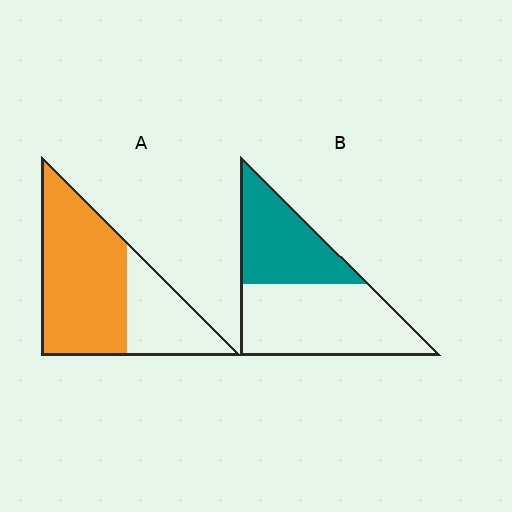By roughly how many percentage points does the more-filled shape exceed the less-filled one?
By roughly 25 percentage points (A over B).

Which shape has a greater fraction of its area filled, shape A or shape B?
Shape A.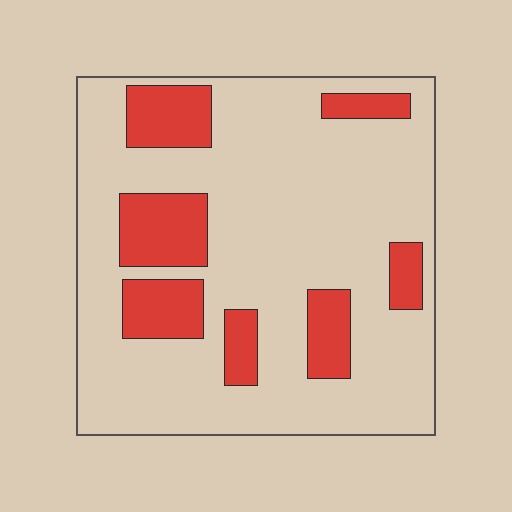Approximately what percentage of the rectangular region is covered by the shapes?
Approximately 20%.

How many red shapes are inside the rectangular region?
7.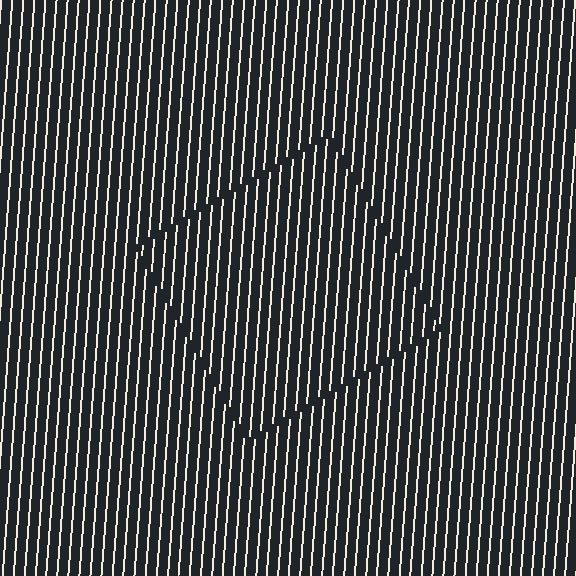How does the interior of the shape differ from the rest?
The interior of the shape contains the same grating, shifted by half a period — the contour is defined by the phase discontinuity where line-ends from the inner and outer gratings abut.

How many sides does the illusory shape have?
4 sides — the line-ends trace a square.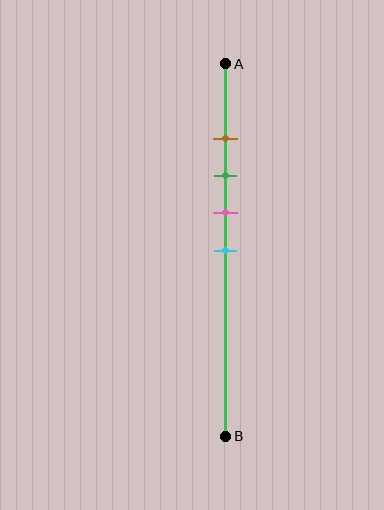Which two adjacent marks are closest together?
The brown and green marks are the closest adjacent pair.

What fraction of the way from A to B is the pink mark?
The pink mark is approximately 40% (0.4) of the way from A to B.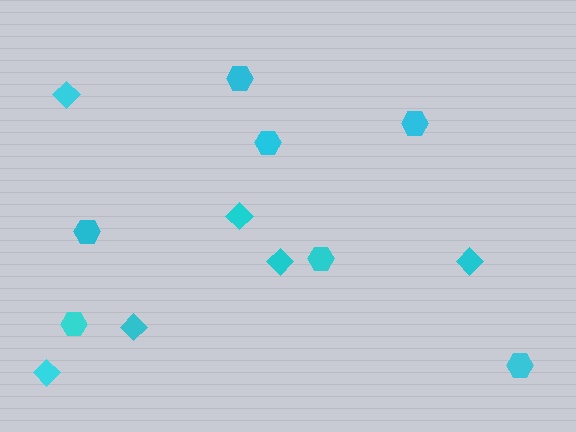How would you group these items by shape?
There are 2 groups: one group of hexagons (7) and one group of diamonds (6).